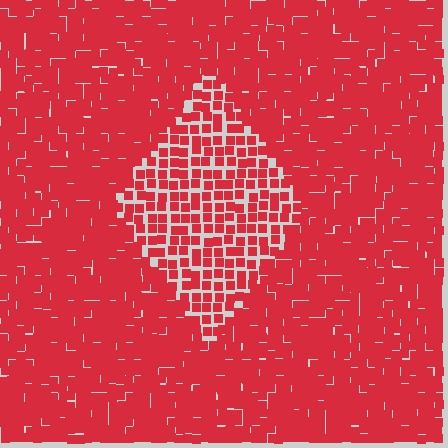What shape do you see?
I see a diamond.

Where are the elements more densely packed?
The elements are more densely packed outside the diamond boundary.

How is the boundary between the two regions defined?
The boundary is defined by a change in element density (approximately 1.8x ratio). All elements are the same color, size, and shape.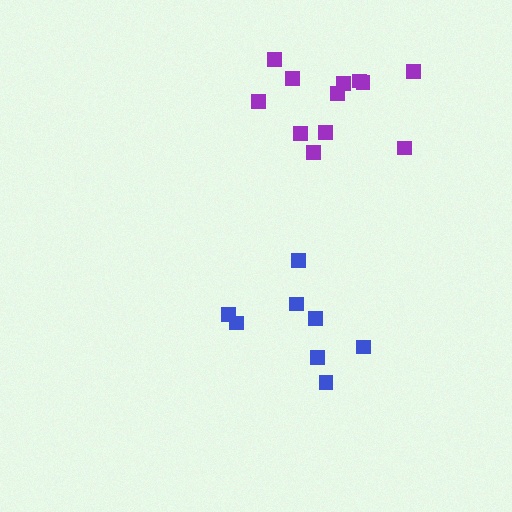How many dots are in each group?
Group 1: 8 dots, Group 2: 12 dots (20 total).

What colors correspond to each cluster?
The clusters are colored: blue, purple.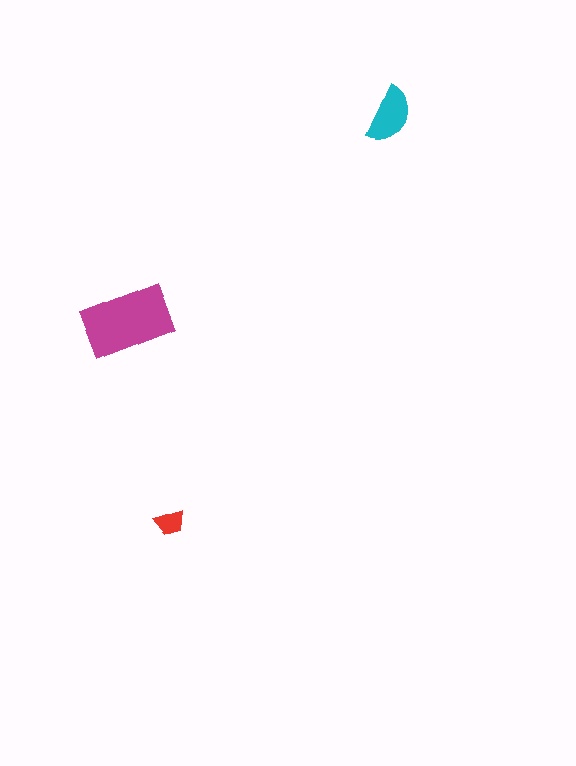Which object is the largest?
The magenta rectangle.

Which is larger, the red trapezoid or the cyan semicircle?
The cyan semicircle.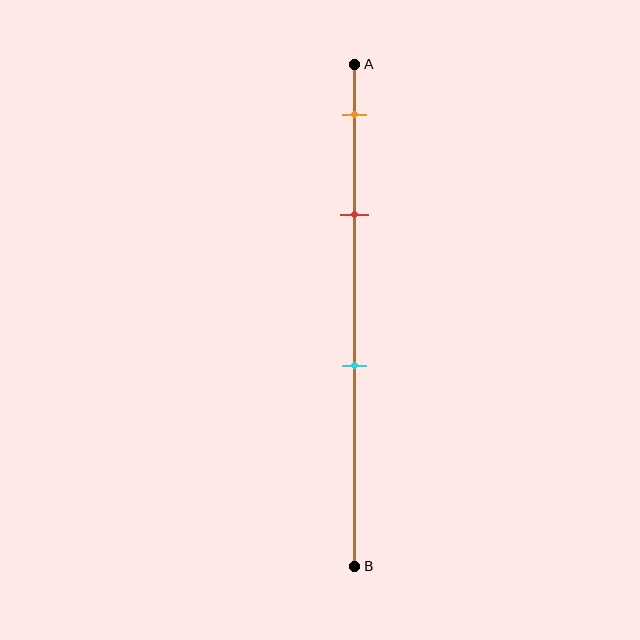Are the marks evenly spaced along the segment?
No, the marks are not evenly spaced.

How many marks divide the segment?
There are 3 marks dividing the segment.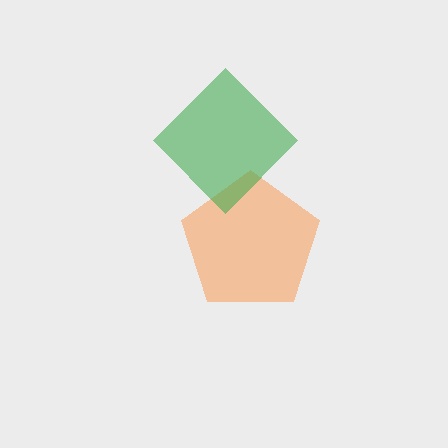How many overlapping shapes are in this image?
There are 2 overlapping shapes in the image.